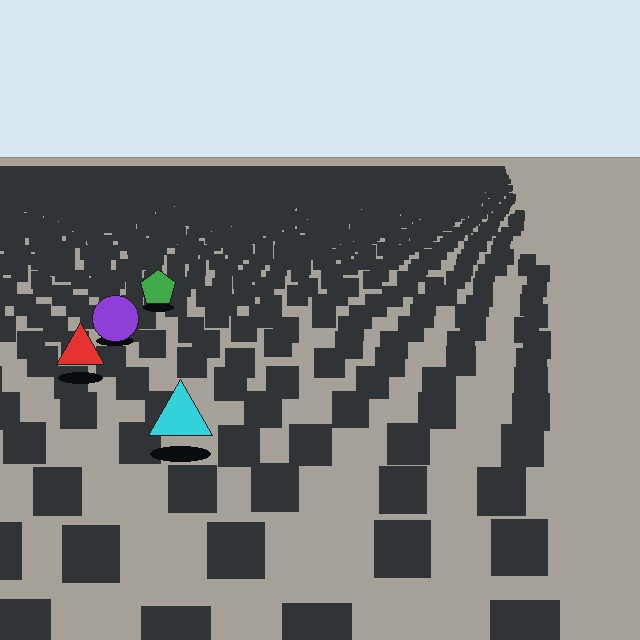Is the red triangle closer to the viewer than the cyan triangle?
No. The cyan triangle is closer — you can tell from the texture gradient: the ground texture is coarser near it.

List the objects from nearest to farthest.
From nearest to farthest: the cyan triangle, the red triangle, the purple circle, the green pentagon.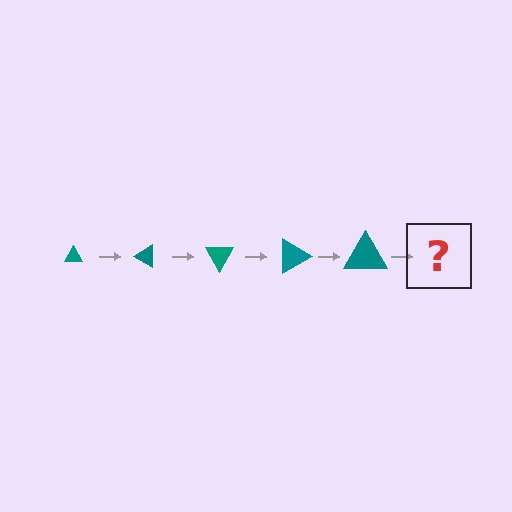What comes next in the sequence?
The next element should be a triangle, larger than the previous one and rotated 150 degrees from the start.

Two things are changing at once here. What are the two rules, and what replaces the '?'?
The two rules are that the triangle grows larger each step and it rotates 30 degrees each step. The '?' should be a triangle, larger than the previous one and rotated 150 degrees from the start.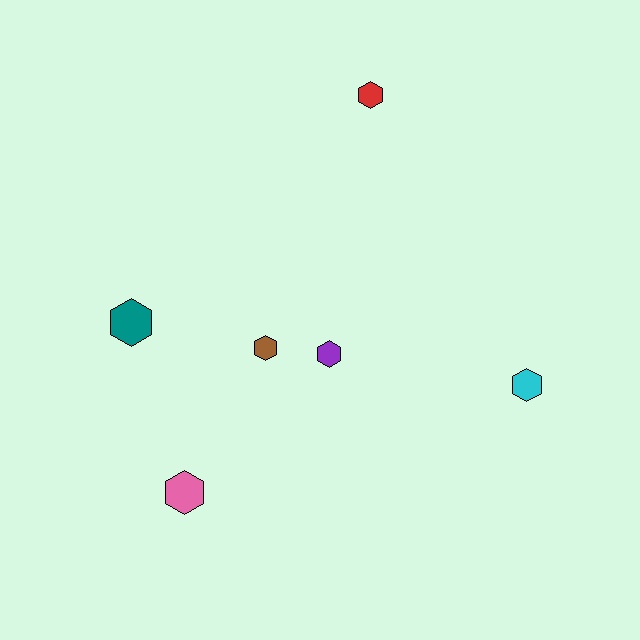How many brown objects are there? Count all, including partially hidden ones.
There is 1 brown object.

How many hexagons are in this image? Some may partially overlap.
There are 6 hexagons.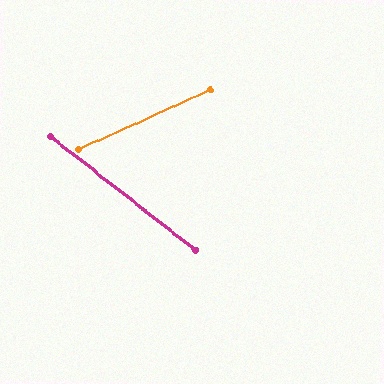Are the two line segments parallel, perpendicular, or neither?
Neither parallel nor perpendicular — they differ by about 62°.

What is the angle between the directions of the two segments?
Approximately 62 degrees.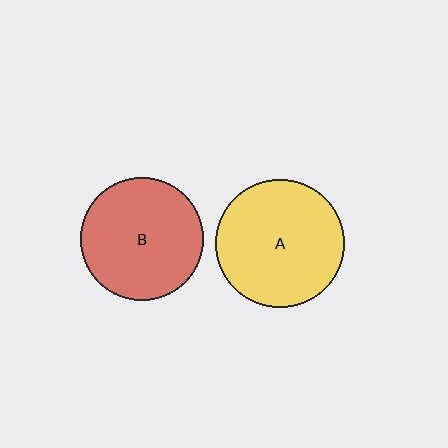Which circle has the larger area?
Circle A (yellow).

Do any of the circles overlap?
No, none of the circles overlap.